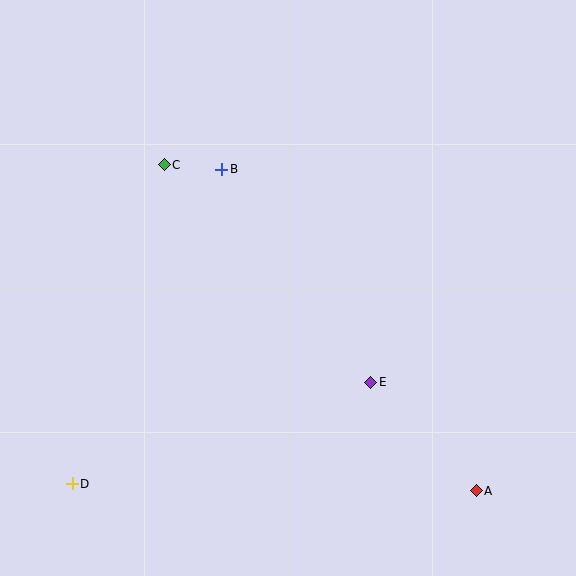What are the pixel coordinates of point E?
Point E is at (371, 382).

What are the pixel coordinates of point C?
Point C is at (164, 165).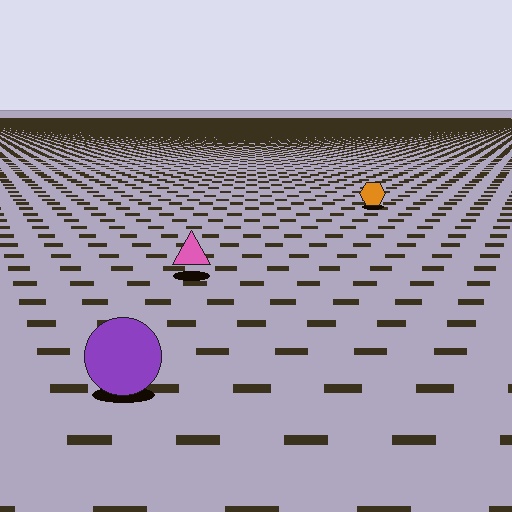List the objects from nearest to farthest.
From nearest to farthest: the purple circle, the pink triangle, the orange hexagon.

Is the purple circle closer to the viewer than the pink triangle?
Yes. The purple circle is closer — you can tell from the texture gradient: the ground texture is coarser near it.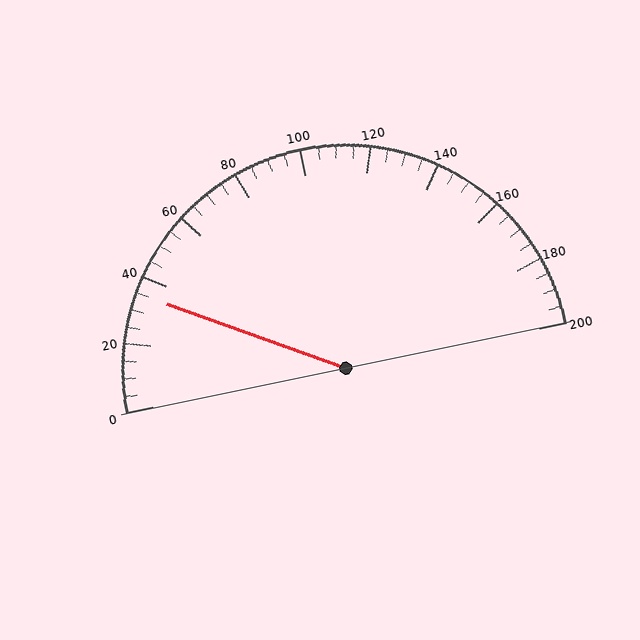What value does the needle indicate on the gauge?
The needle indicates approximately 35.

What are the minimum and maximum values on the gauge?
The gauge ranges from 0 to 200.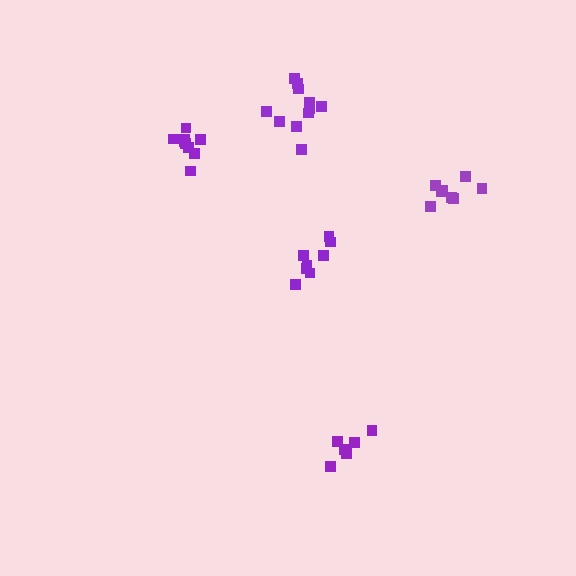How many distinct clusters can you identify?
There are 5 distinct clusters.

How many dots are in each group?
Group 1: 6 dots, Group 2: 9 dots, Group 3: 11 dots, Group 4: 8 dots, Group 5: 8 dots (42 total).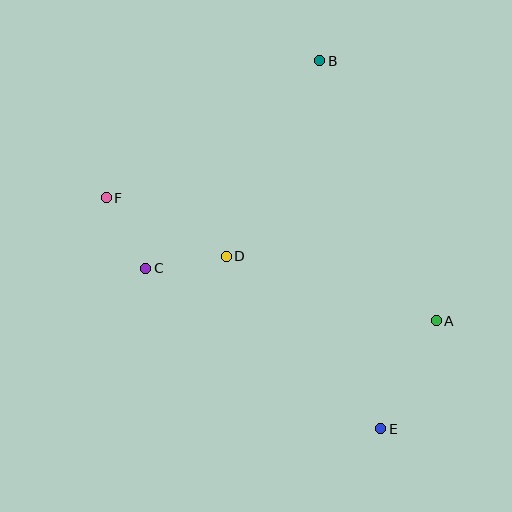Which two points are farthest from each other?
Points B and E are farthest from each other.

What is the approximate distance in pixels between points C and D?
The distance between C and D is approximately 81 pixels.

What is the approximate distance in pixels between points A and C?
The distance between A and C is approximately 295 pixels.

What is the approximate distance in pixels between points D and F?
The distance between D and F is approximately 133 pixels.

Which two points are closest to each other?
Points C and F are closest to each other.